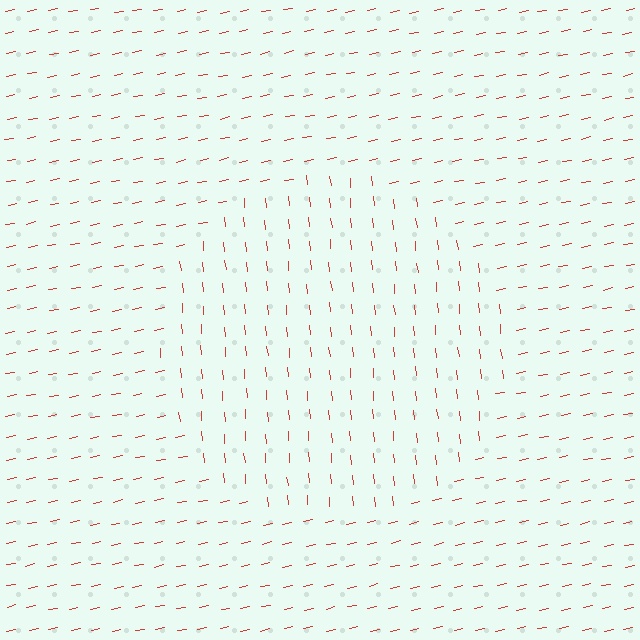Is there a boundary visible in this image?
Yes, there is a texture boundary formed by a change in line orientation.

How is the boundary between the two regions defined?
The boundary is defined purely by a change in line orientation (approximately 84 degrees difference). All lines are the same color and thickness.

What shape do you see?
I see a circle.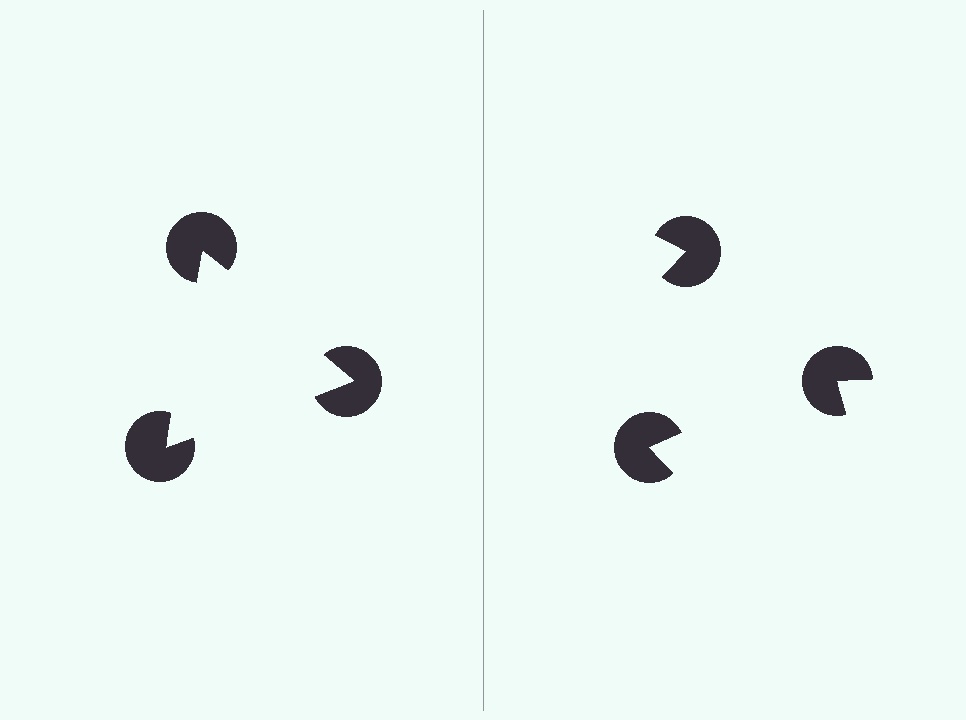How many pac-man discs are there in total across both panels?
6 — 3 on each side.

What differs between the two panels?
The pac-man discs are positioned identically on both sides; only the wedge orientations differ. On the left they align to a triangle; on the right they are misaligned.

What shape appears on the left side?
An illusory triangle.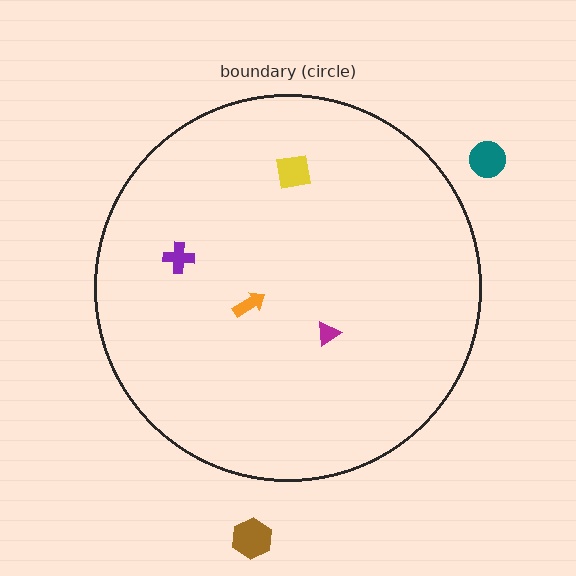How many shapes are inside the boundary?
4 inside, 2 outside.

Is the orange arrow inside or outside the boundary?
Inside.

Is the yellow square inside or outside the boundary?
Inside.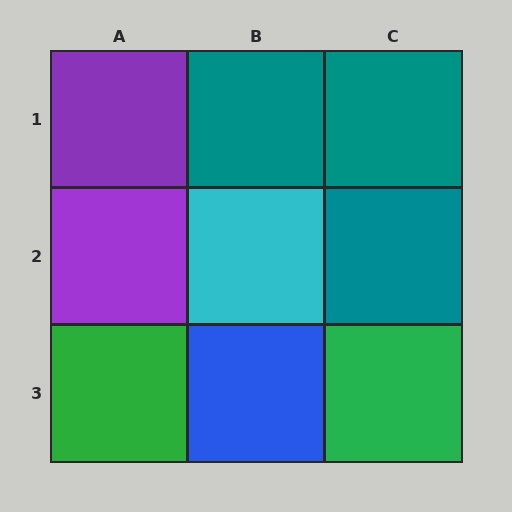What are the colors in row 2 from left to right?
Purple, cyan, teal.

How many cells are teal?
3 cells are teal.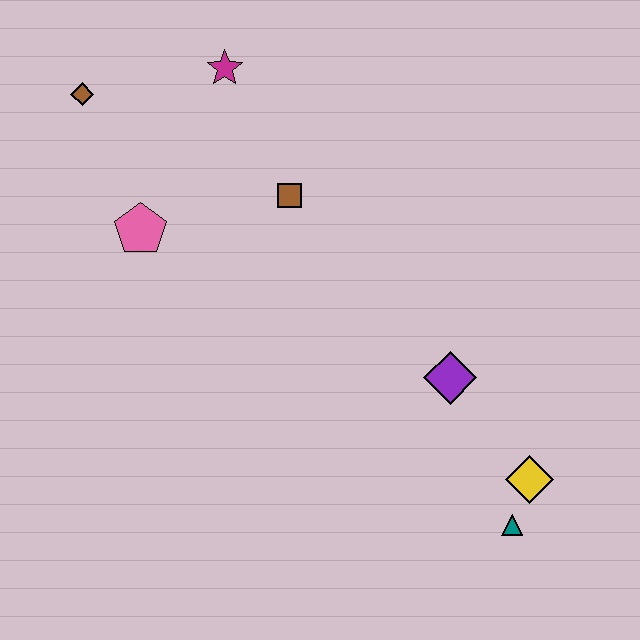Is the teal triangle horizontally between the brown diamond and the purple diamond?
No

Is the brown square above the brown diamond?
No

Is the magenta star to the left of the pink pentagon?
No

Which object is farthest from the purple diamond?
The brown diamond is farthest from the purple diamond.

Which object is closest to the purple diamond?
The yellow diamond is closest to the purple diamond.